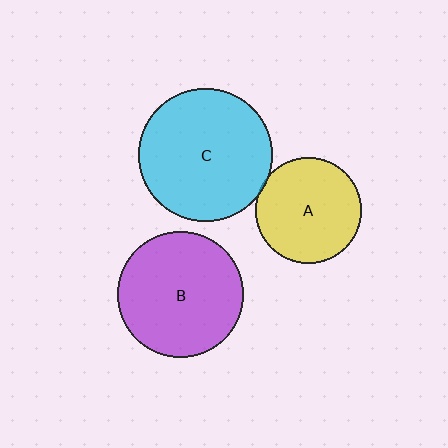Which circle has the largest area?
Circle C (cyan).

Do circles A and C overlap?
Yes.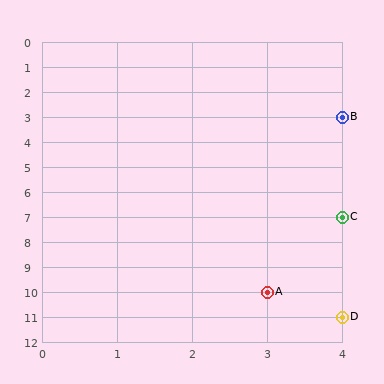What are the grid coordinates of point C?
Point C is at grid coordinates (4, 7).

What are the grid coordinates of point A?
Point A is at grid coordinates (3, 10).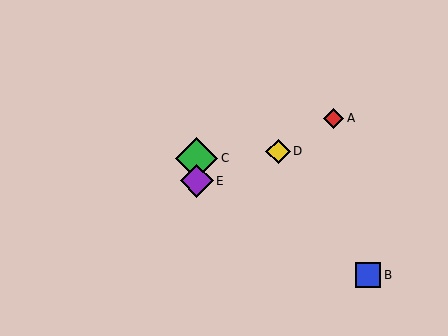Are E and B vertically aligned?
No, E is at x≈197 and B is at x≈368.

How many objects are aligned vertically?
2 objects (C, E) are aligned vertically.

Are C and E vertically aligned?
Yes, both are at x≈197.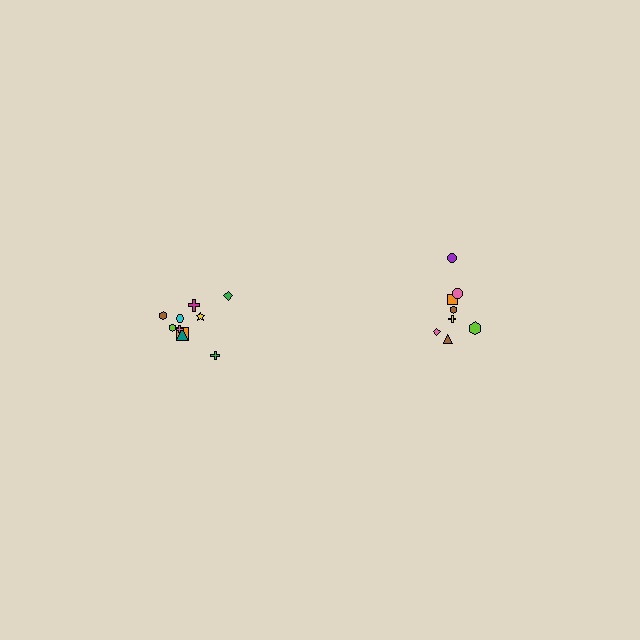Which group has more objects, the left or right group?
The left group.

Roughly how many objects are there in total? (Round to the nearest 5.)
Roughly 20 objects in total.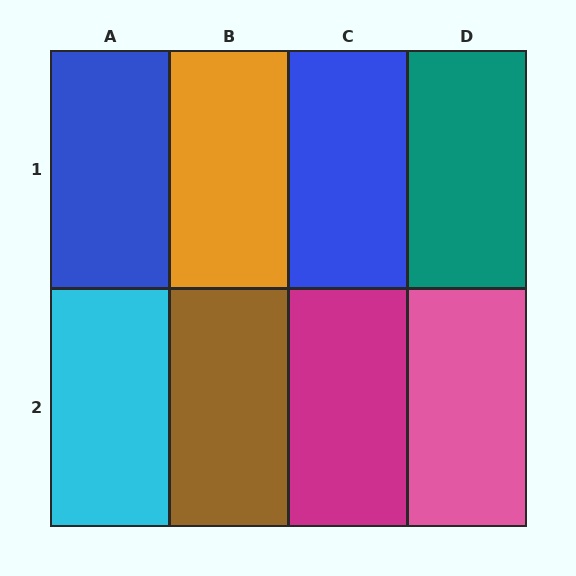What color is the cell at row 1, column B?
Orange.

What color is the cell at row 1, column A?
Blue.